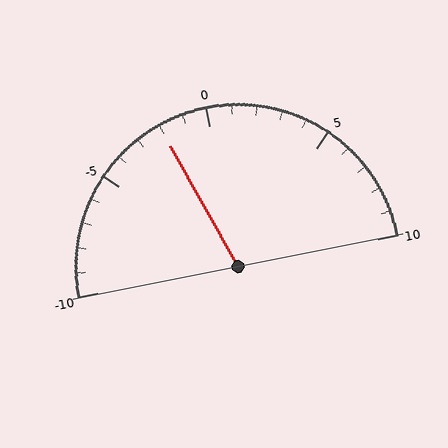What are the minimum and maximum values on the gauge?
The gauge ranges from -10 to 10.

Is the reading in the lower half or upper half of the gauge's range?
The reading is in the lower half of the range (-10 to 10).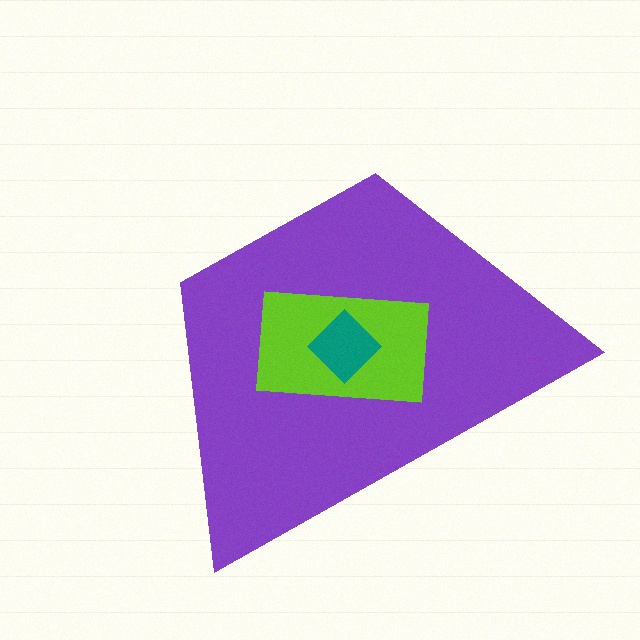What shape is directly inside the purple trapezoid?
The lime rectangle.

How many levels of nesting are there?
3.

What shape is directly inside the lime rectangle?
The teal diamond.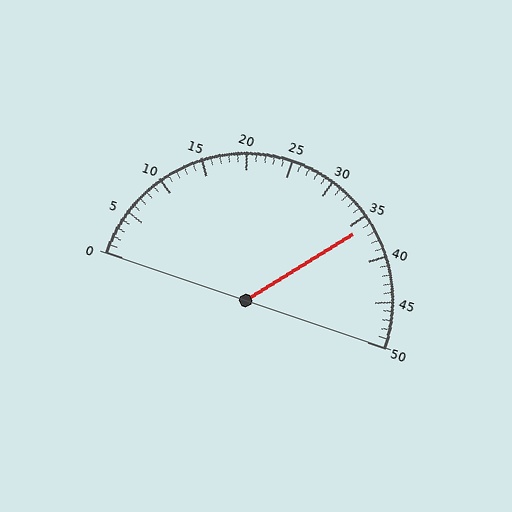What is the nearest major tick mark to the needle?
The nearest major tick mark is 35.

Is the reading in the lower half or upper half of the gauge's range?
The reading is in the upper half of the range (0 to 50).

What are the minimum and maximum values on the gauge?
The gauge ranges from 0 to 50.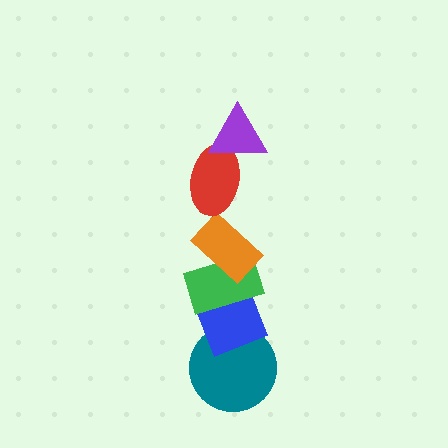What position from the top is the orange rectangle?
The orange rectangle is 3rd from the top.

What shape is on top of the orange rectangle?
The red ellipse is on top of the orange rectangle.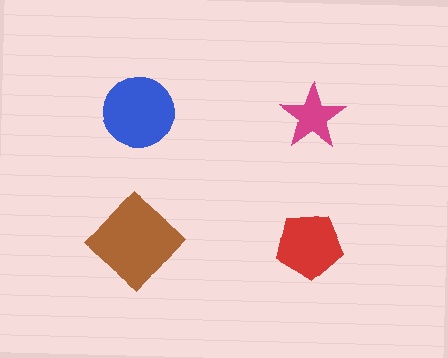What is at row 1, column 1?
A blue circle.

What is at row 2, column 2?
A red pentagon.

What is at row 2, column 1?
A brown diamond.